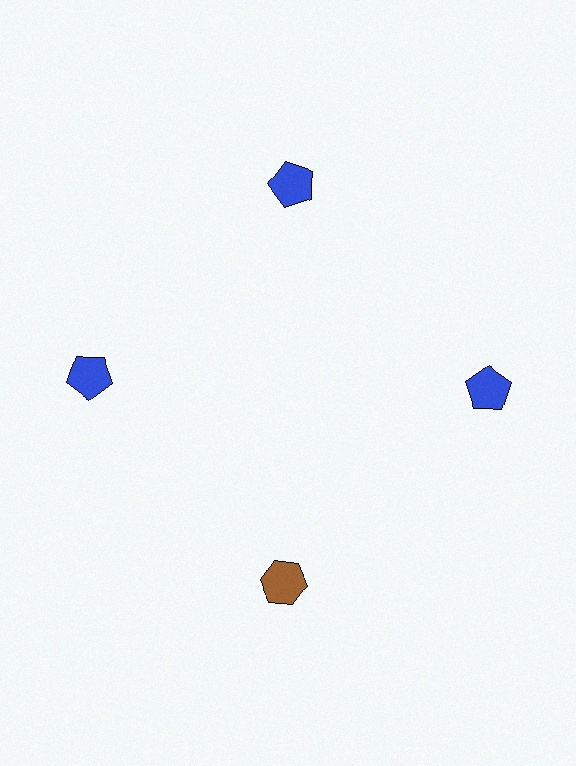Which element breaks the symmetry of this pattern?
The brown hexagon at roughly the 6 o'clock position breaks the symmetry. All other shapes are blue pentagons.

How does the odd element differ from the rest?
It differs in both color (brown instead of blue) and shape (hexagon instead of pentagon).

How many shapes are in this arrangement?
There are 4 shapes arranged in a ring pattern.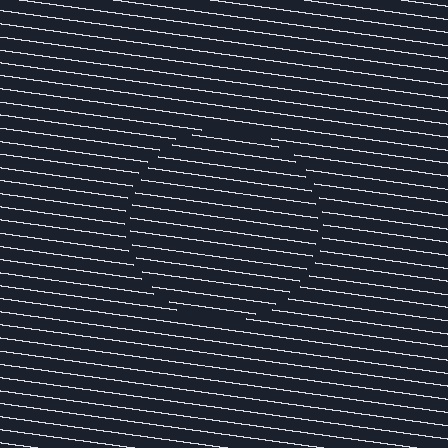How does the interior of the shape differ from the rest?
The interior of the shape contains the same grating, shifted by half a period — the contour is defined by the phase discontinuity where line-ends from the inner and outer gratings abut.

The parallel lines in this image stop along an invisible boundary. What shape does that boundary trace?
An illusory circle. The interior of the shape contains the same grating, shifted by half a period — the contour is defined by the phase discontinuity where line-ends from the inner and outer gratings abut.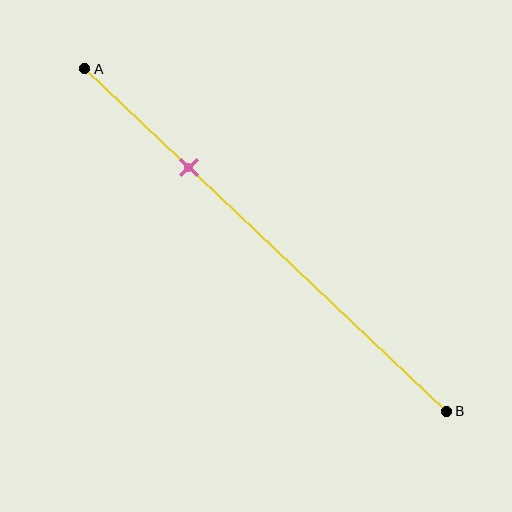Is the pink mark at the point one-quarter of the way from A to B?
No, the mark is at about 30% from A, not at the 25% one-quarter point.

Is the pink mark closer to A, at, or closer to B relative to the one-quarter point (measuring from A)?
The pink mark is closer to point B than the one-quarter point of segment AB.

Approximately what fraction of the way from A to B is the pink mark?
The pink mark is approximately 30% of the way from A to B.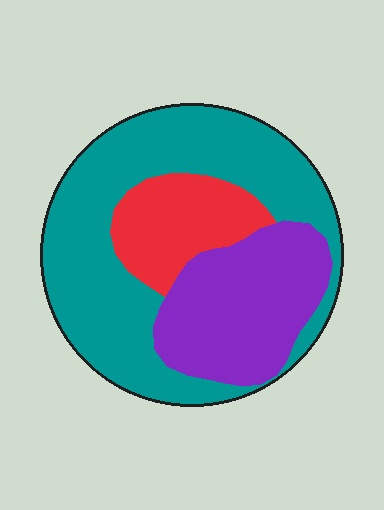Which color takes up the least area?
Red, at roughly 15%.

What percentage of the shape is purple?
Purple covers about 30% of the shape.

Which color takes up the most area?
Teal, at roughly 55%.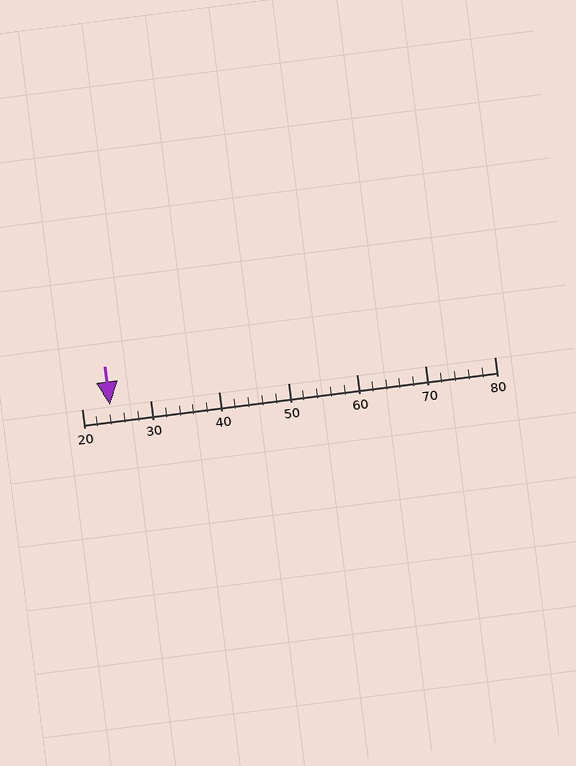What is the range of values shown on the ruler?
The ruler shows values from 20 to 80.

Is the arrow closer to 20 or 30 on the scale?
The arrow is closer to 20.